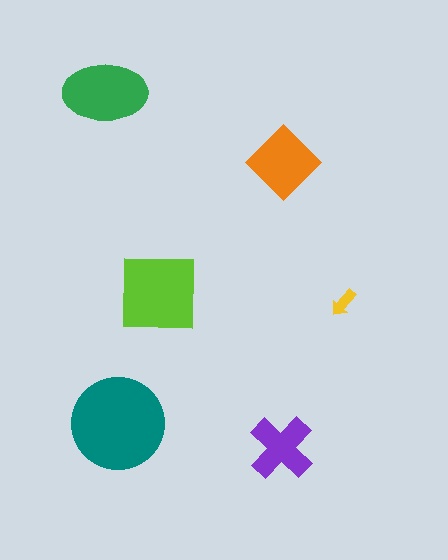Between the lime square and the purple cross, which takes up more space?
The lime square.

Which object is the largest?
The teal circle.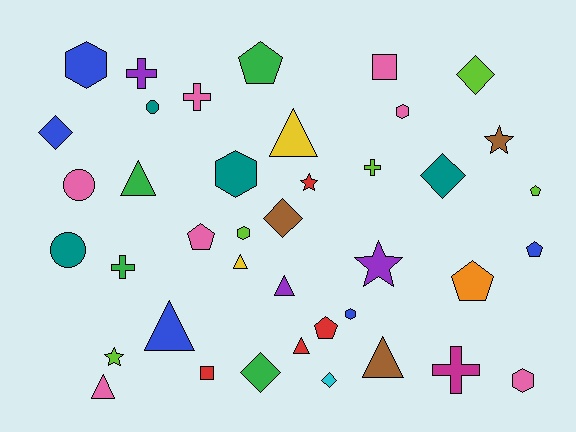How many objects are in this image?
There are 40 objects.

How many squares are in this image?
There are 2 squares.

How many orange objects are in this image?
There is 1 orange object.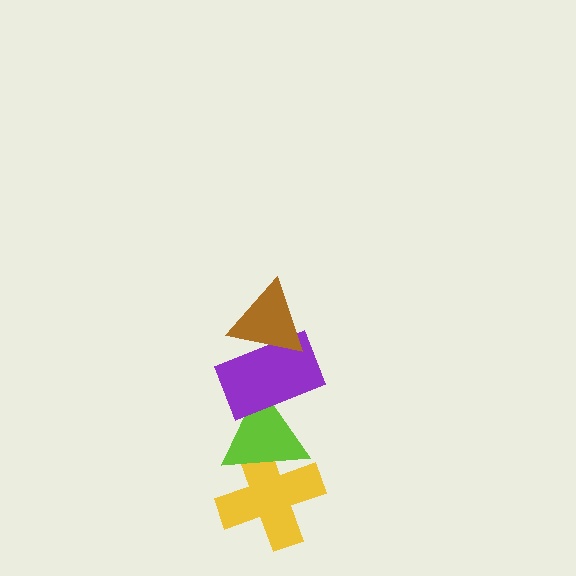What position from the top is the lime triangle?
The lime triangle is 3rd from the top.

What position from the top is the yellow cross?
The yellow cross is 4th from the top.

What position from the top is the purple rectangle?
The purple rectangle is 2nd from the top.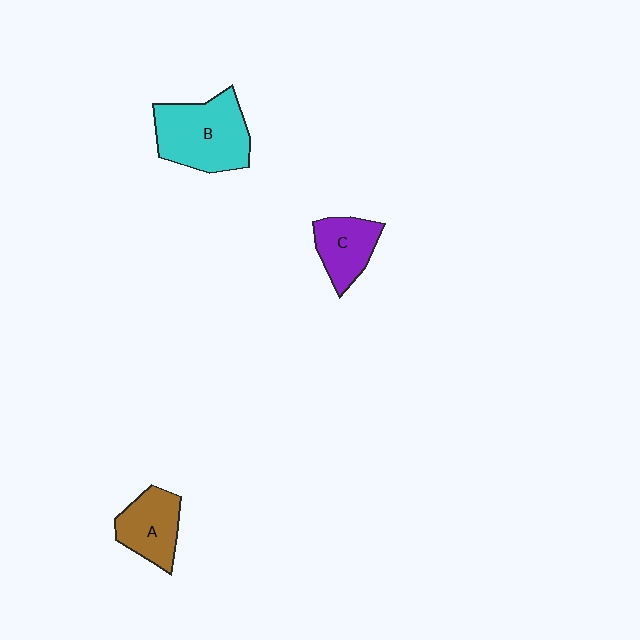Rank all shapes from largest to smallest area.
From largest to smallest: B (cyan), A (brown), C (purple).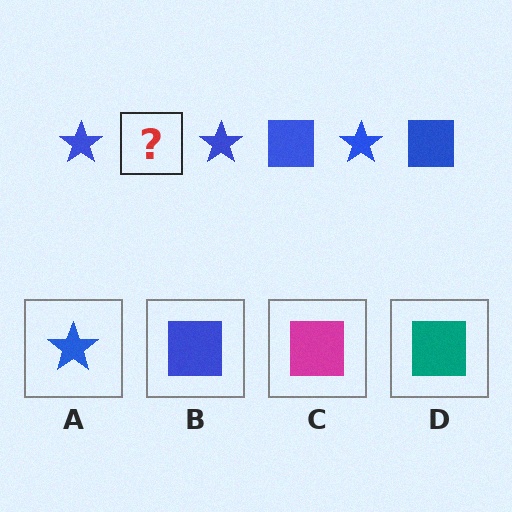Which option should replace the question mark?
Option B.